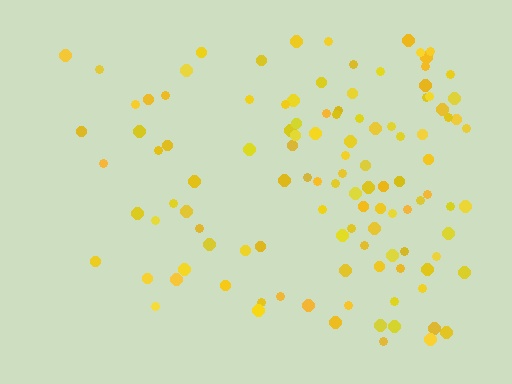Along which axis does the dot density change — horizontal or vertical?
Horizontal.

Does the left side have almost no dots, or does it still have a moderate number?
Still a moderate number, just noticeably fewer than the right.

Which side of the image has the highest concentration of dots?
The right.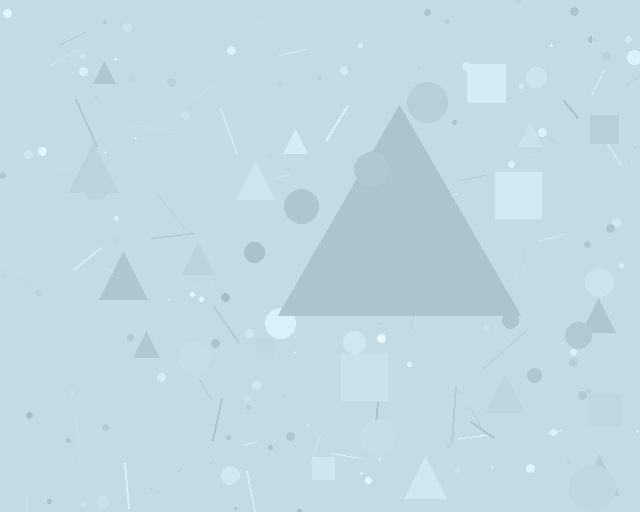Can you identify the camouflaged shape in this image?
The camouflaged shape is a triangle.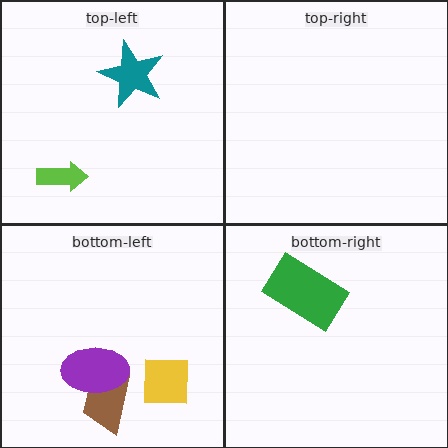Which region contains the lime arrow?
The top-left region.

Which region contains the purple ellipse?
The bottom-left region.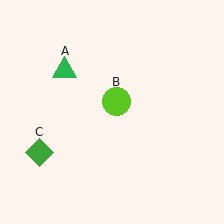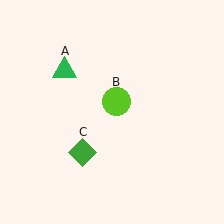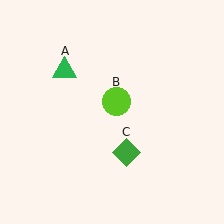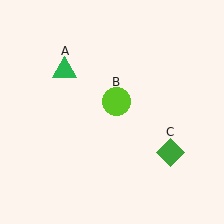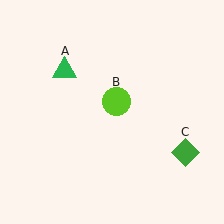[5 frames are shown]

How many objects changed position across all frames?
1 object changed position: green diamond (object C).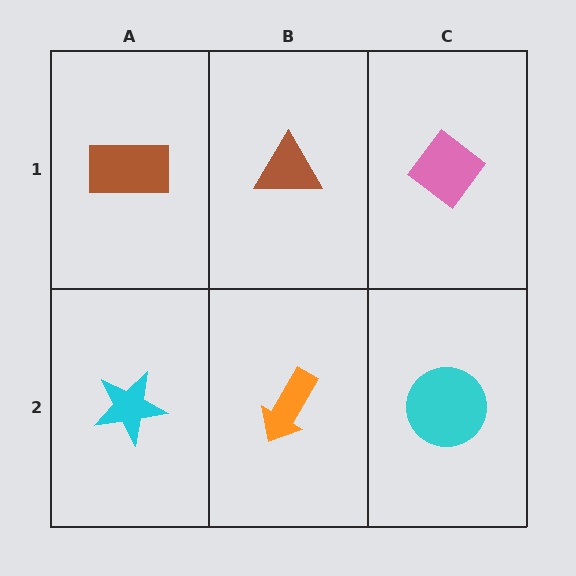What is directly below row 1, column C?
A cyan circle.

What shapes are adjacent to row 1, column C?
A cyan circle (row 2, column C), a brown triangle (row 1, column B).